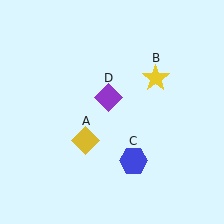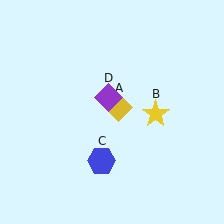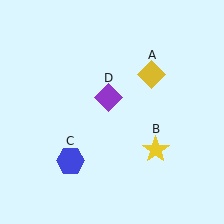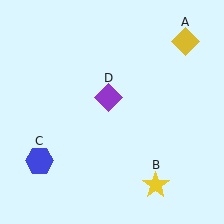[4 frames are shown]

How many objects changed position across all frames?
3 objects changed position: yellow diamond (object A), yellow star (object B), blue hexagon (object C).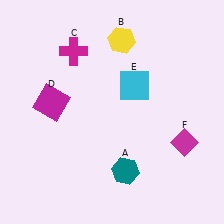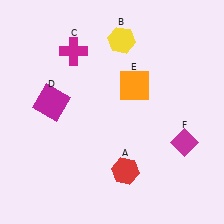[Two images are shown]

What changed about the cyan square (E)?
In Image 1, E is cyan. In Image 2, it changed to orange.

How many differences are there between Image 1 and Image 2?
There are 2 differences between the two images.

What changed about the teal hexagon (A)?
In Image 1, A is teal. In Image 2, it changed to red.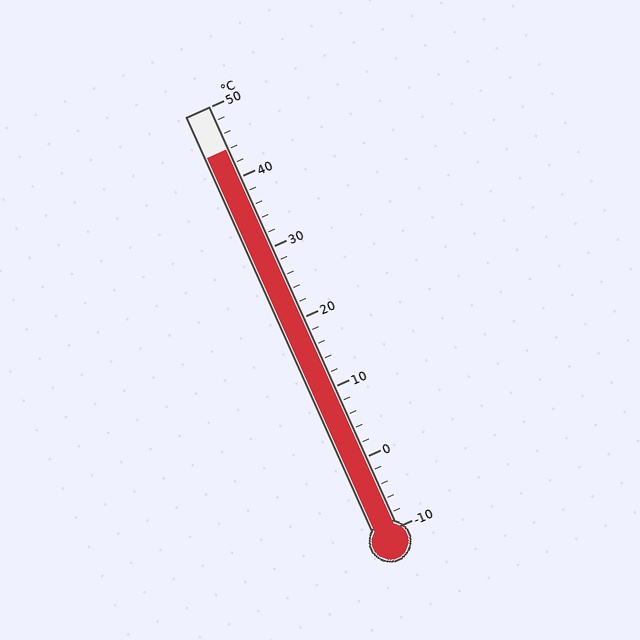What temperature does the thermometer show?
The thermometer shows approximately 44°C.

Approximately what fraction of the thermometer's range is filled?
The thermometer is filled to approximately 90% of its range.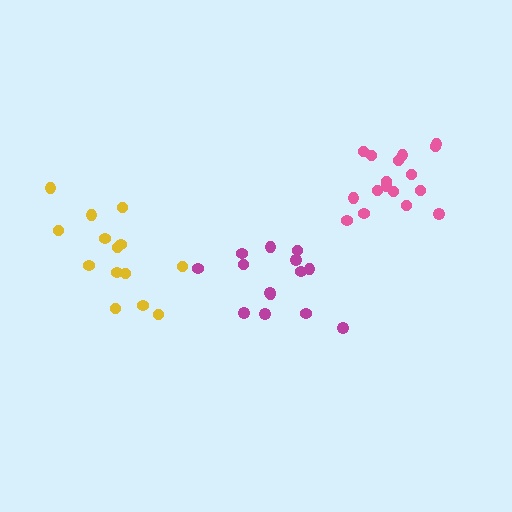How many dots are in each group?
Group 1: 17 dots, Group 2: 14 dots, Group 3: 14 dots (45 total).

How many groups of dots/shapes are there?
There are 3 groups.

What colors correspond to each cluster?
The clusters are colored: pink, magenta, yellow.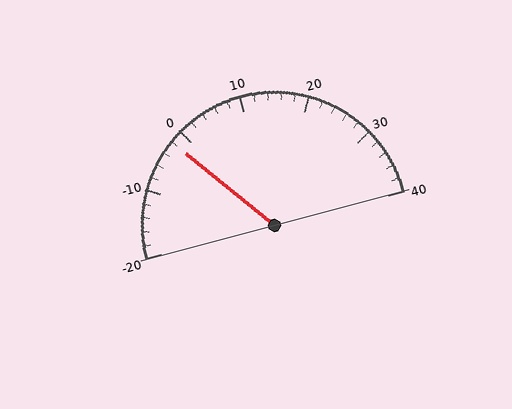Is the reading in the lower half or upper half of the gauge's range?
The reading is in the lower half of the range (-20 to 40).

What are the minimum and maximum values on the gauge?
The gauge ranges from -20 to 40.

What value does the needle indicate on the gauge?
The needle indicates approximately -2.